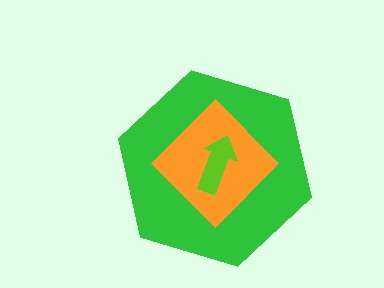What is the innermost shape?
The lime arrow.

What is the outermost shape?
The green hexagon.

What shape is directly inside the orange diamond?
The lime arrow.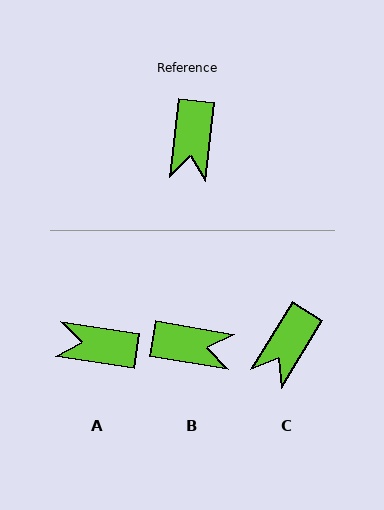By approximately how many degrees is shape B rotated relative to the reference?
Approximately 87 degrees counter-clockwise.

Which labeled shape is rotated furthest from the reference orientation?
A, about 93 degrees away.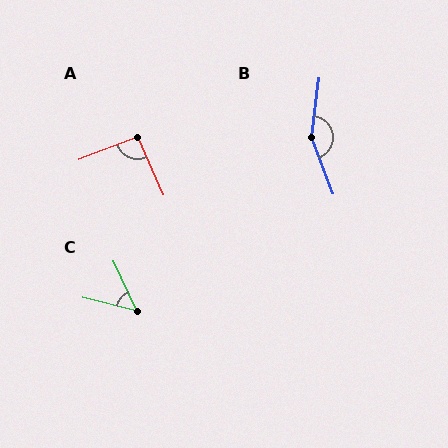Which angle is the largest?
B, at approximately 152 degrees.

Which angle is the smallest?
C, at approximately 52 degrees.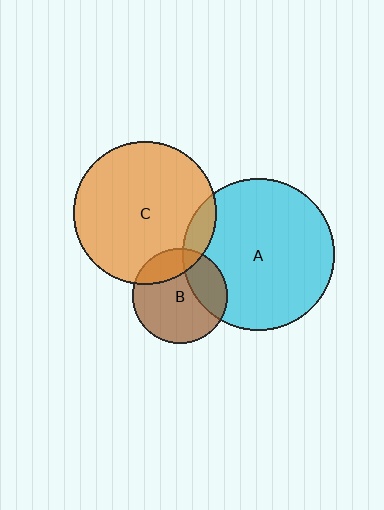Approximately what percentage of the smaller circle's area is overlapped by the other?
Approximately 30%.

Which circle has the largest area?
Circle A (cyan).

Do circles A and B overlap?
Yes.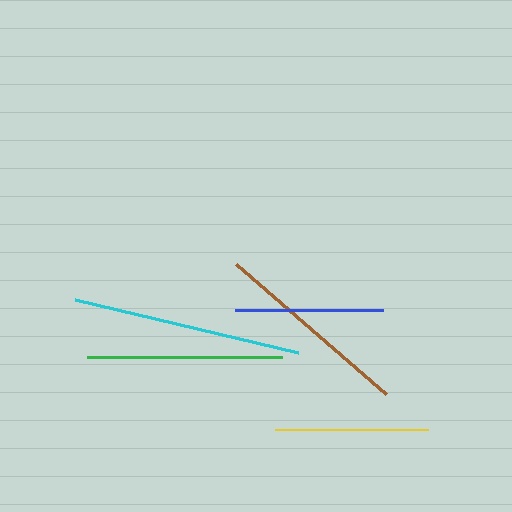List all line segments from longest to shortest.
From longest to shortest: cyan, brown, green, yellow, blue.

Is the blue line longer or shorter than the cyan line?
The cyan line is longer than the blue line.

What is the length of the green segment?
The green segment is approximately 195 pixels long.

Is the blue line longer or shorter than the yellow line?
The yellow line is longer than the blue line.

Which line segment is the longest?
The cyan line is the longest at approximately 229 pixels.